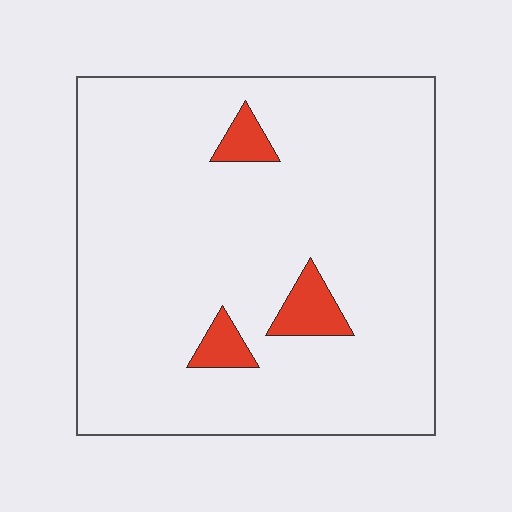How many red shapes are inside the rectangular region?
3.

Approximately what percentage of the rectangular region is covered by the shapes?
Approximately 5%.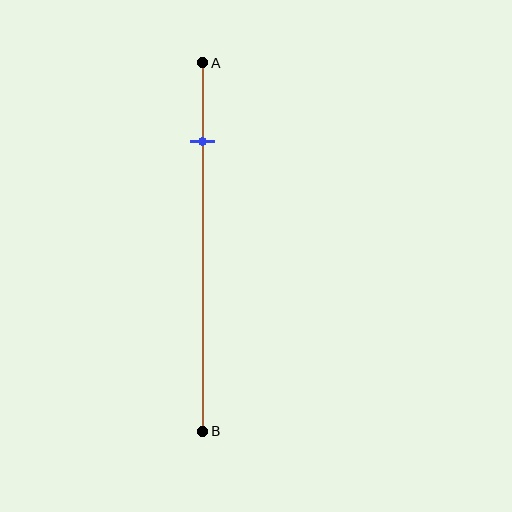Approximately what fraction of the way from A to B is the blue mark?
The blue mark is approximately 20% of the way from A to B.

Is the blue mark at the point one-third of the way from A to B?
No, the mark is at about 20% from A, not at the 33% one-third point.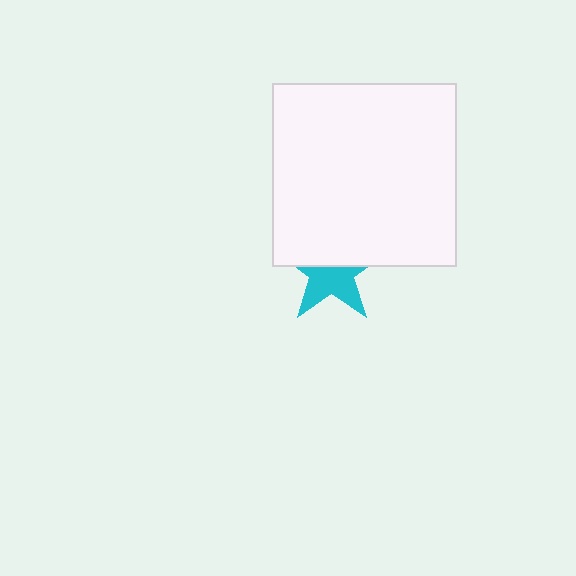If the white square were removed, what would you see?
You would see the complete cyan star.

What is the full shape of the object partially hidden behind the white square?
The partially hidden object is a cyan star.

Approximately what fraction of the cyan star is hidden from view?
Roughly 50% of the cyan star is hidden behind the white square.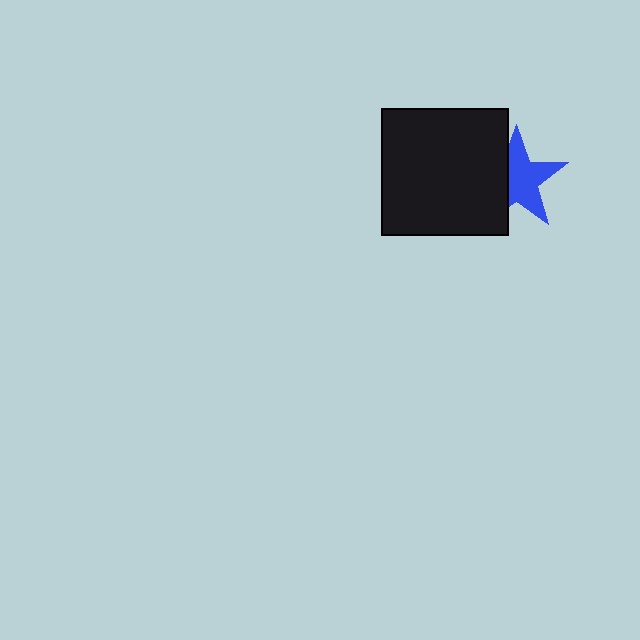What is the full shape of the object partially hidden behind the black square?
The partially hidden object is a blue star.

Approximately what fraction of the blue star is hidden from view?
Roughly 37% of the blue star is hidden behind the black square.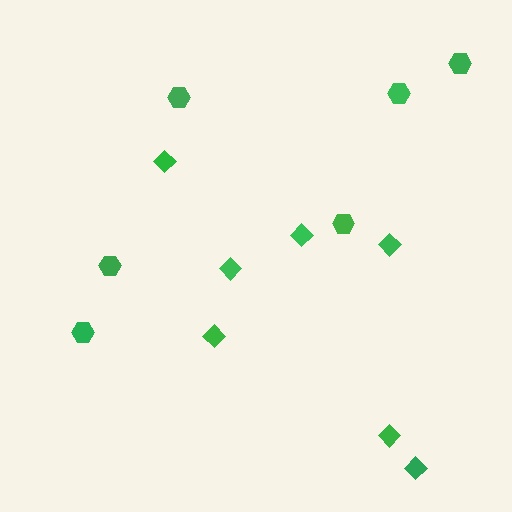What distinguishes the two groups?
There are 2 groups: one group of diamonds (7) and one group of hexagons (6).